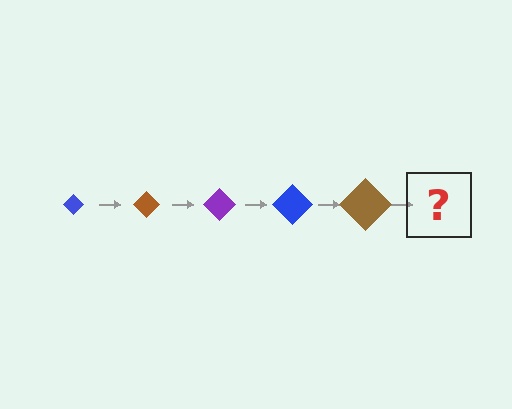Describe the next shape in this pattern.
It should be a purple diamond, larger than the previous one.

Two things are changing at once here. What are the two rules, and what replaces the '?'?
The two rules are that the diamond grows larger each step and the color cycles through blue, brown, and purple. The '?' should be a purple diamond, larger than the previous one.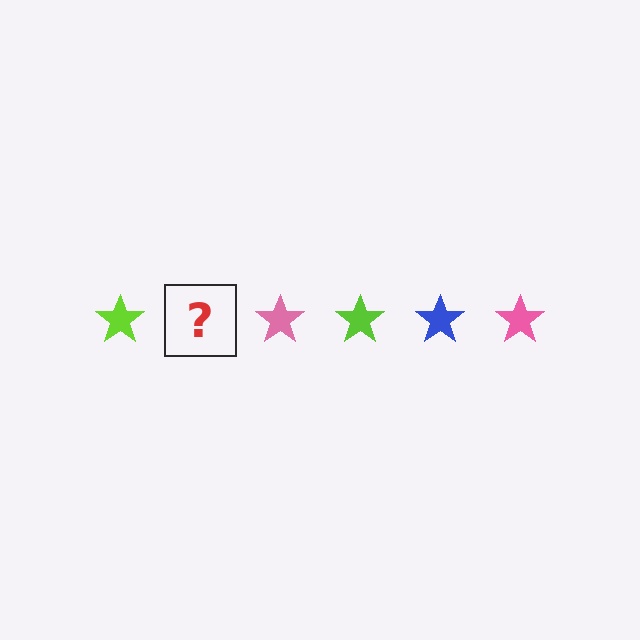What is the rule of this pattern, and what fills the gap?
The rule is that the pattern cycles through lime, blue, pink stars. The gap should be filled with a blue star.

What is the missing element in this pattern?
The missing element is a blue star.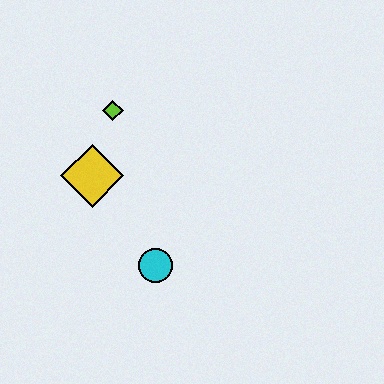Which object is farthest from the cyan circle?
The lime diamond is farthest from the cyan circle.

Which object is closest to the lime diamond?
The yellow diamond is closest to the lime diamond.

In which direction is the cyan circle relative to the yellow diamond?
The cyan circle is below the yellow diamond.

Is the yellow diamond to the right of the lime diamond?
No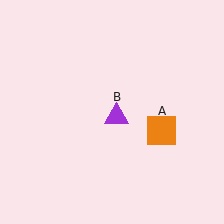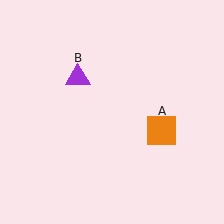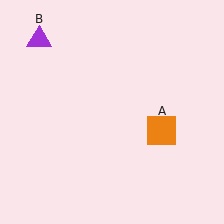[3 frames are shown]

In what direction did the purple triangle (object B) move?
The purple triangle (object B) moved up and to the left.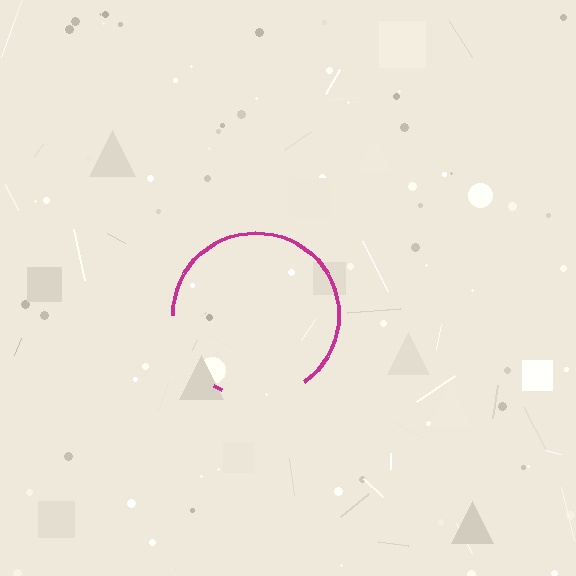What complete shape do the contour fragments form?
The contour fragments form a circle.